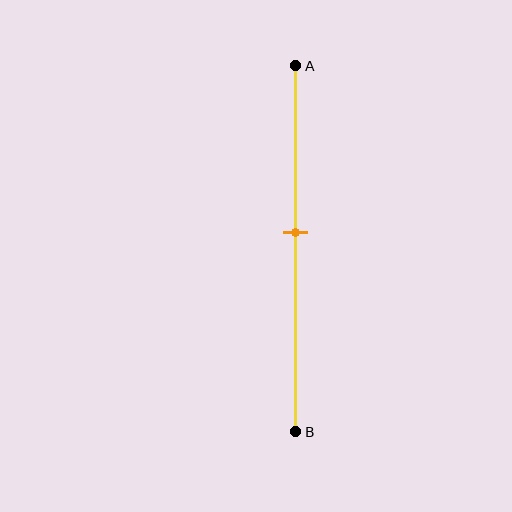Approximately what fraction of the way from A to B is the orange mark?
The orange mark is approximately 45% of the way from A to B.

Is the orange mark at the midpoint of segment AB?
No, the mark is at about 45% from A, not at the 50% midpoint.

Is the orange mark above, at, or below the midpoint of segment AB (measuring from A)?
The orange mark is above the midpoint of segment AB.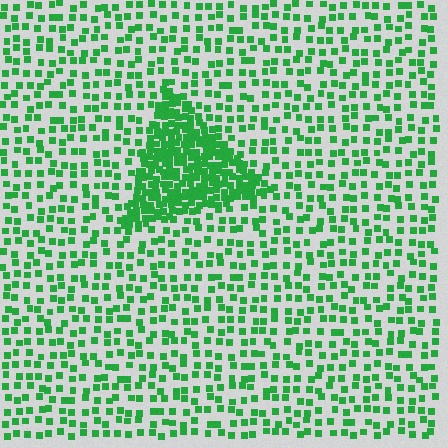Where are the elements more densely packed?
The elements are more densely packed inside the triangle boundary.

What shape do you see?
I see a triangle.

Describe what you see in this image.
The image contains small green elements arranged at two different densities. A triangle-shaped region is visible where the elements are more densely packed than the surrounding area.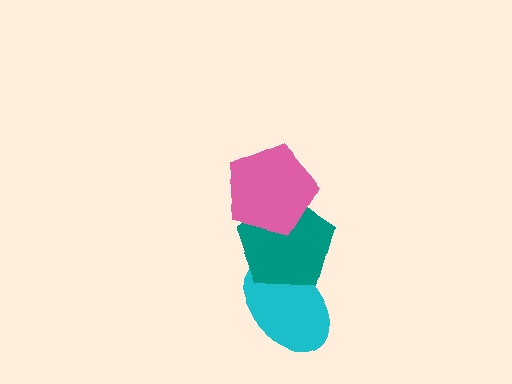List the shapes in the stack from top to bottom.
From top to bottom: the pink pentagon, the teal pentagon, the cyan ellipse.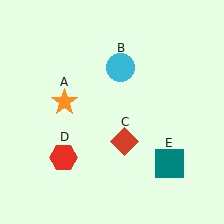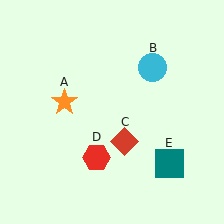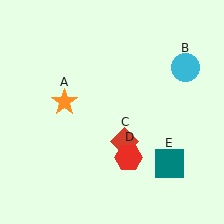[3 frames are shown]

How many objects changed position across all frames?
2 objects changed position: cyan circle (object B), red hexagon (object D).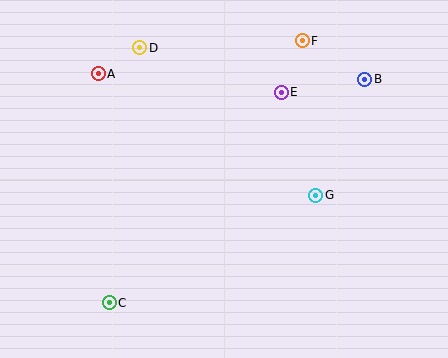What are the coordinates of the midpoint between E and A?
The midpoint between E and A is at (190, 83).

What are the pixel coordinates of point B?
Point B is at (365, 79).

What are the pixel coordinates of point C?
Point C is at (109, 303).